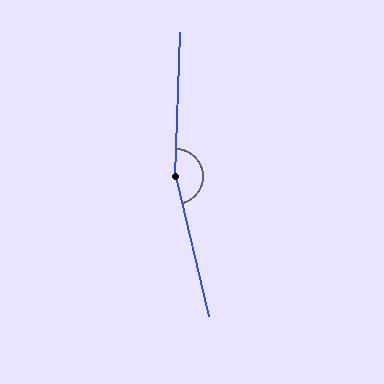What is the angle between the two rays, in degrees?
Approximately 165 degrees.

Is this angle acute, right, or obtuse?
It is obtuse.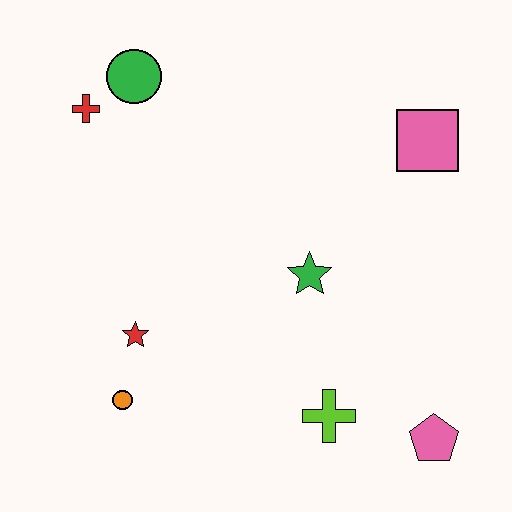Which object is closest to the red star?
The orange circle is closest to the red star.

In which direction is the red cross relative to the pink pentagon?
The red cross is to the left of the pink pentagon.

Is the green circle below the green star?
No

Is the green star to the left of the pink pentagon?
Yes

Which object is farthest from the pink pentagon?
The red cross is farthest from the pink pentagon.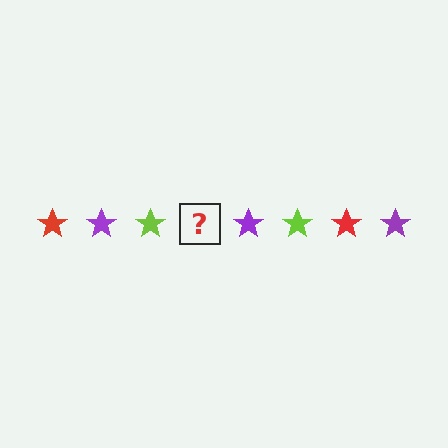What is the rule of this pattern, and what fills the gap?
The rule is that the pattern cycles through red, purple, lime stars. The gap should be filled with a red star.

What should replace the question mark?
The question mark should be replaced with a red star.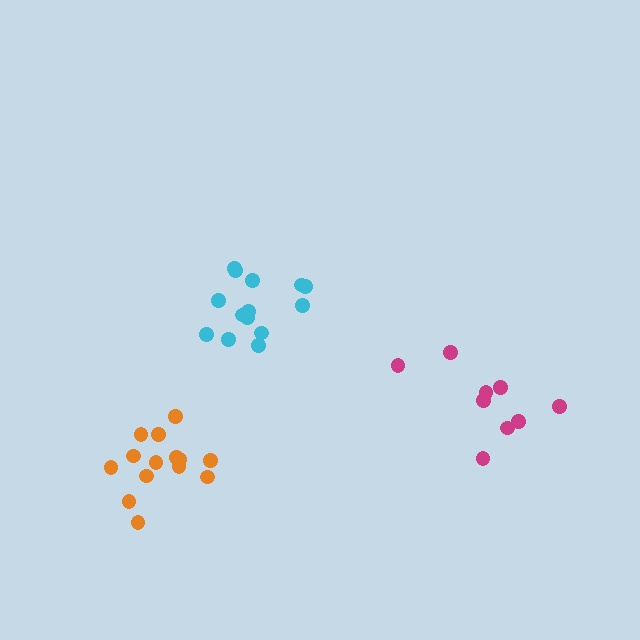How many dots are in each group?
Group 1: 9 dots, Group 2: 14 dots, Group 3: 14 dots (37 total).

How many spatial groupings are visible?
There are 3 spatial groupings.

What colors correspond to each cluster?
The clusters are colored: magenta, cyan, orange.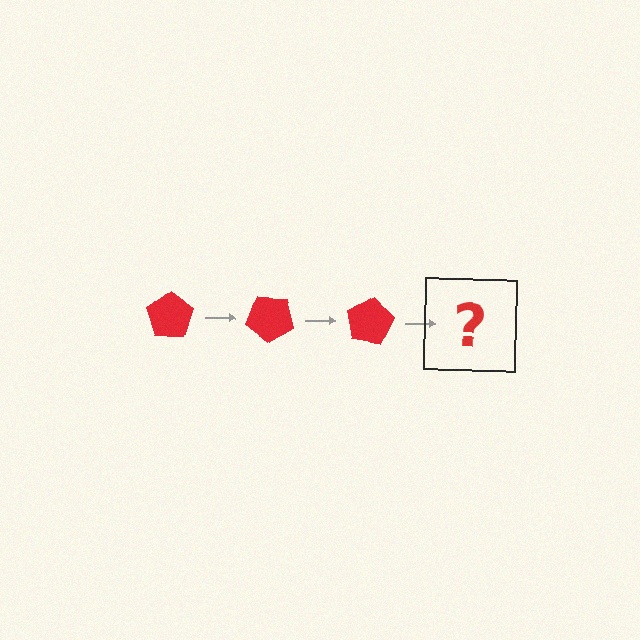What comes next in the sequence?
The next element should be a red pentagon rotated 120 degrees.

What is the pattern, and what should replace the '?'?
The pattern is that the pentagon rotates 40 degrees each step. The '?' should be a red pentagon rotated 120 degrees.